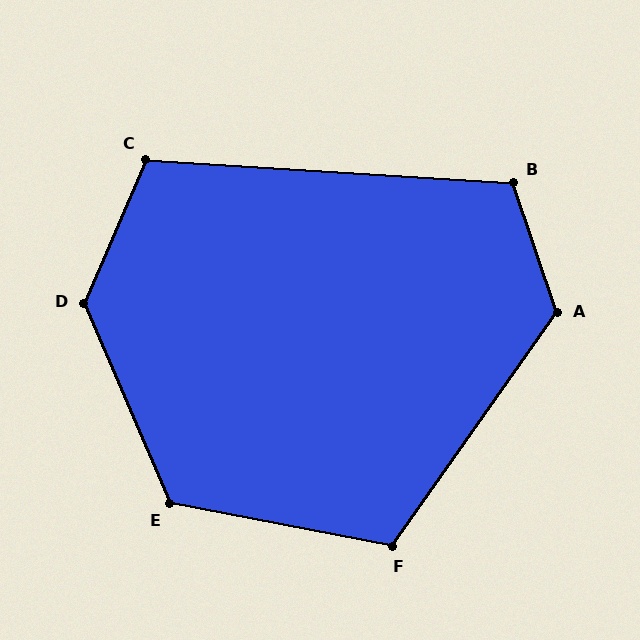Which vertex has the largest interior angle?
D, at approximately 133 degrees.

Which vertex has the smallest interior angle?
C, at approximately 110 degrees.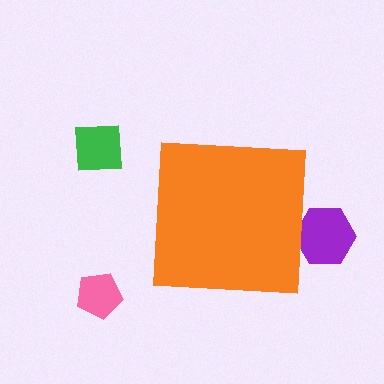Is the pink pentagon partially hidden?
No, the pink pentagon is fully visible.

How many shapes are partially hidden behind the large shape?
1 shape is partially hidden.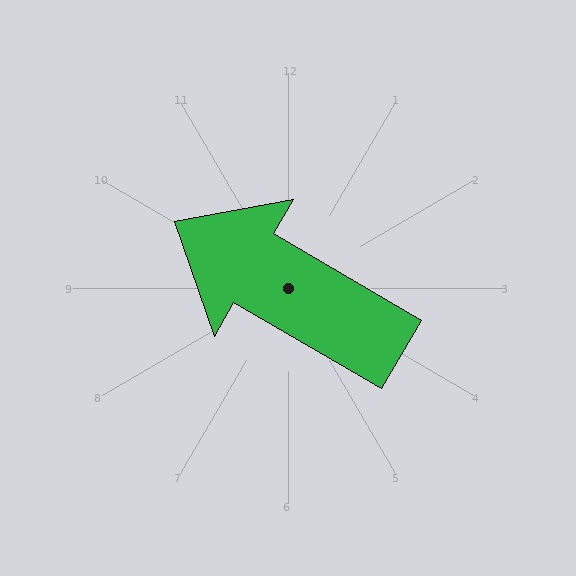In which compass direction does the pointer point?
Northwest.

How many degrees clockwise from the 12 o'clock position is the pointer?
Approximately 300 degrees.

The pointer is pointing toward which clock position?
Roughly 10 o'clock.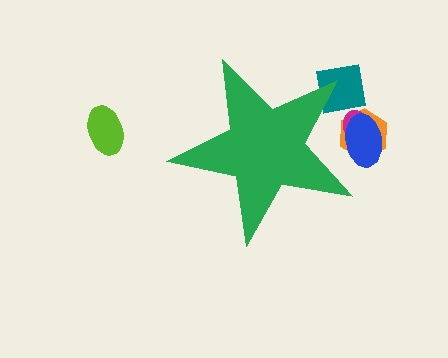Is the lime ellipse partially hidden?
No, the lime ellipse is fully visible.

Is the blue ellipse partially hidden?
Yes, the blue ellipse is partially hidden behind the green star.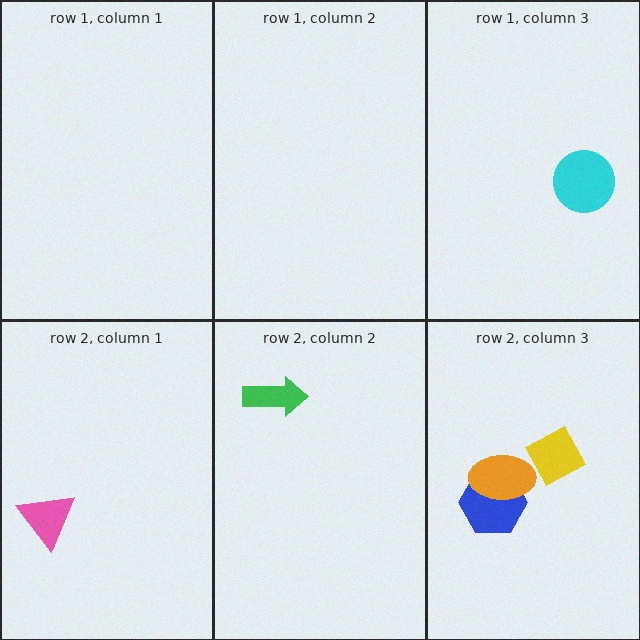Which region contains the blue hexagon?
The row 2, column 3 region.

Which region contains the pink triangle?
The row 2, column 1 region.